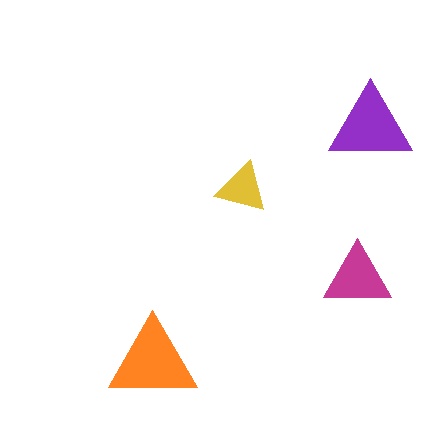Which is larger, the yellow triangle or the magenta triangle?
The magenta one.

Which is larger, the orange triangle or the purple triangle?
The orange one.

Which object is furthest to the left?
The orange triangle is leftmost.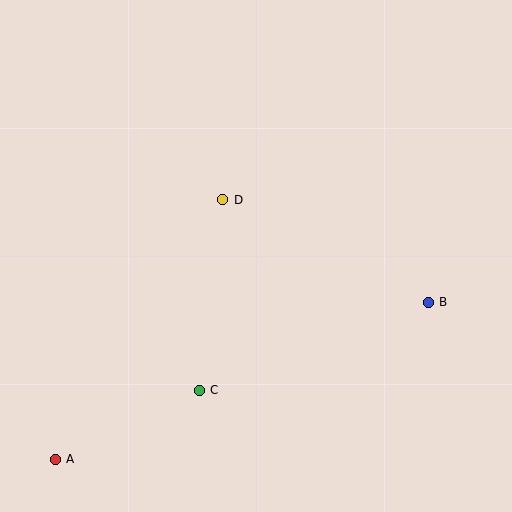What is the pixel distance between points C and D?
The distance between C and D is 192 pixels.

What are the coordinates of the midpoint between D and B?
The midpoint between D and B is at (325, 251).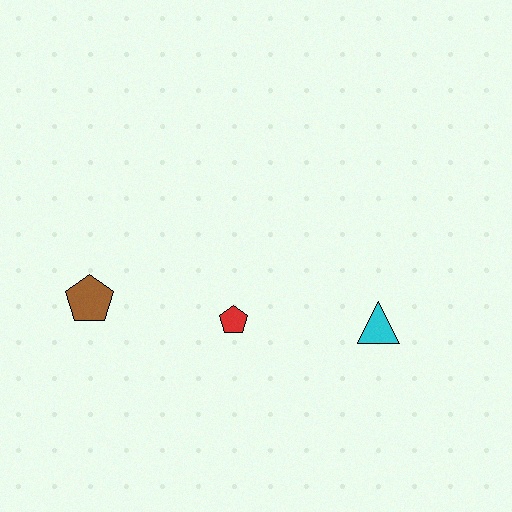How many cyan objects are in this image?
There is 1 cyan object.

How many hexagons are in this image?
There are no hexagons.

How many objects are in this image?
There are 3 objects.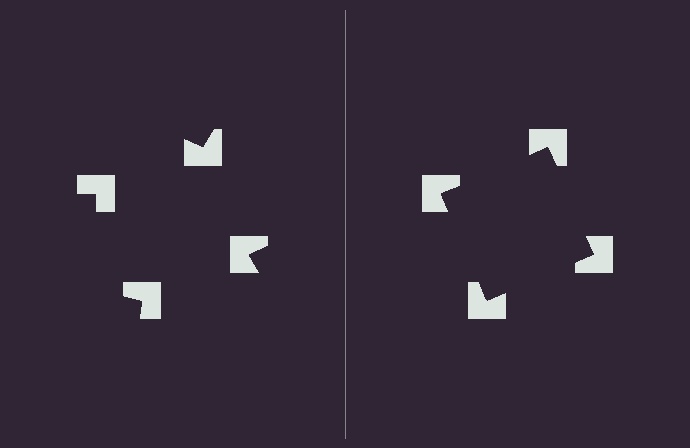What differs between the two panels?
The notched squares are positioned identically on both sides; only the wedge orientations differ. On the right they align to a square; on the left they are misaligned.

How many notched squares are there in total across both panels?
8 — 4 on each side.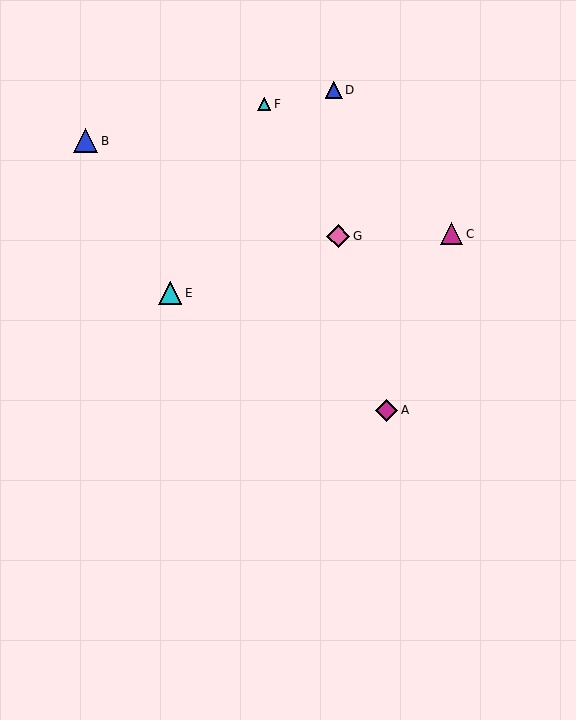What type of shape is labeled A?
Shape A is a magenta diamond.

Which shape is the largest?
The blue triangle (labeled B) is the largest.